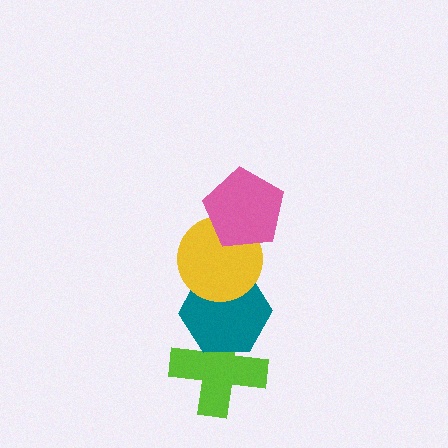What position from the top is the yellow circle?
The yellow circle is 2nd from the top.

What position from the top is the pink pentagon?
The pink pentagon is 1st from the top.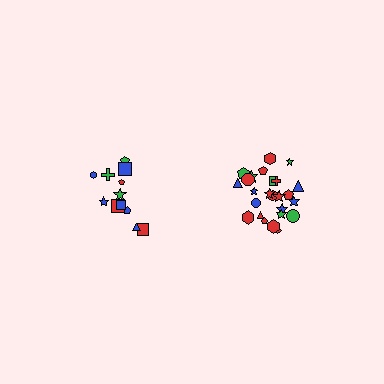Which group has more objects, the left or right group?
The right group.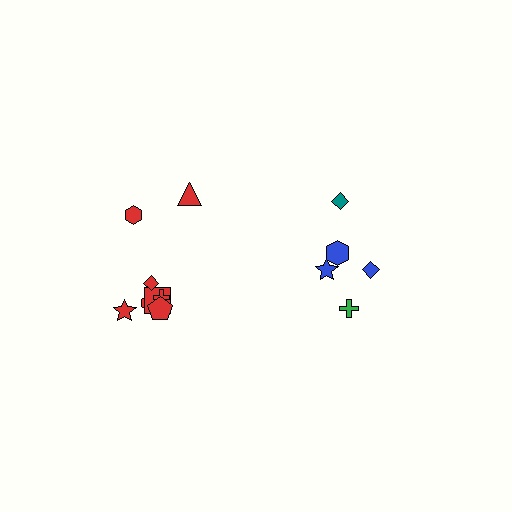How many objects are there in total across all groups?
There are 13 objects.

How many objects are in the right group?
There are 5 objects.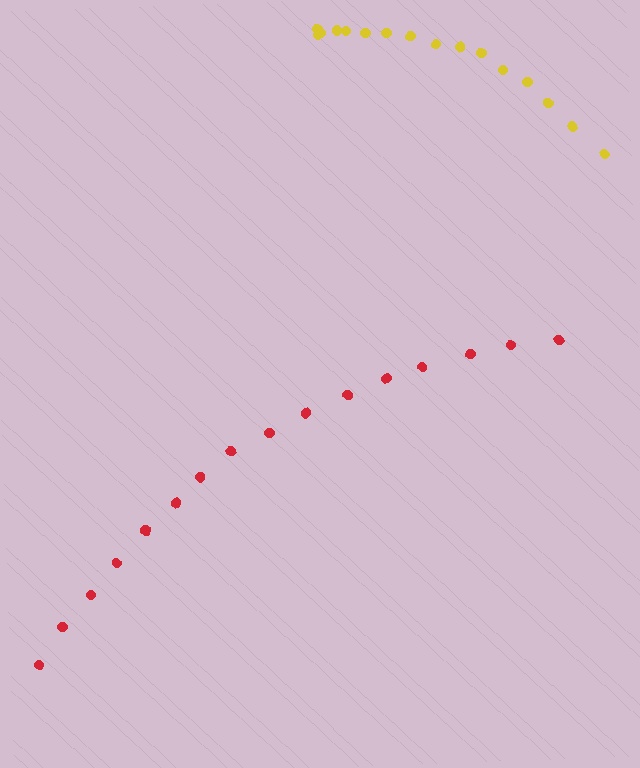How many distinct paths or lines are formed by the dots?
There are 2 distinct paths.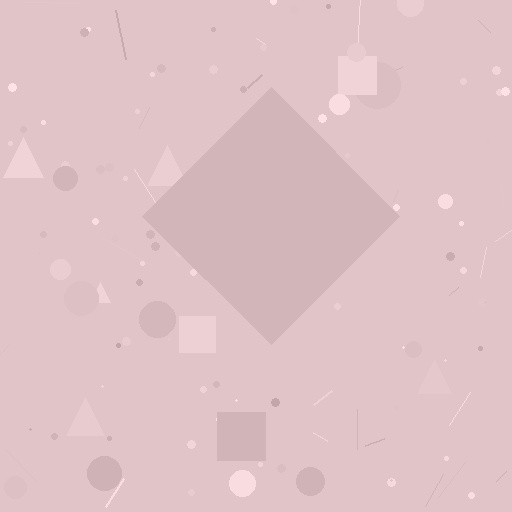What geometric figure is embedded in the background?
A diamond is embedded in the background.